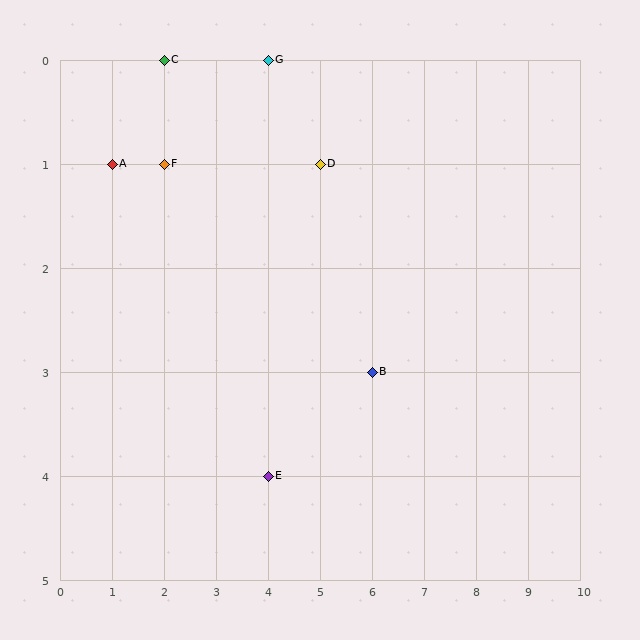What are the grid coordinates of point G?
Point G is at grid coordinates (4, 0).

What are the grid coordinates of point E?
Point E is at grid coordinates (4, 4).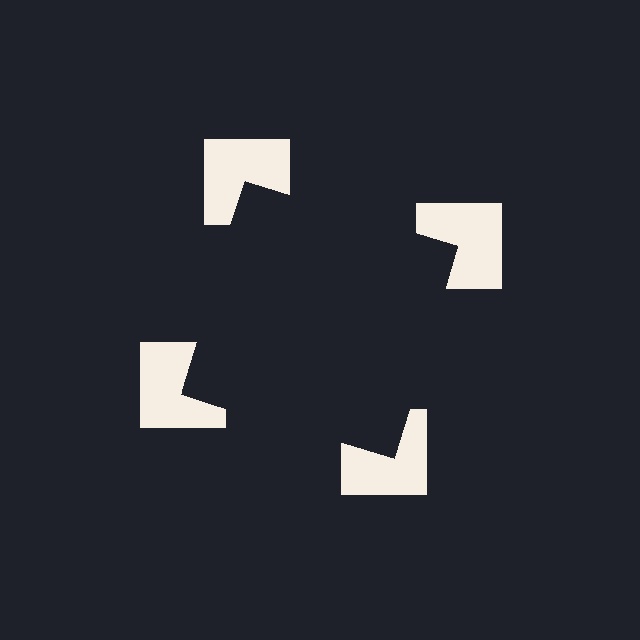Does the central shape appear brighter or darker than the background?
It typically appears slightly darker than the background, even though no actual brightness change is drawn.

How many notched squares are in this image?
There are 4 — one at each vertex of the illusory square.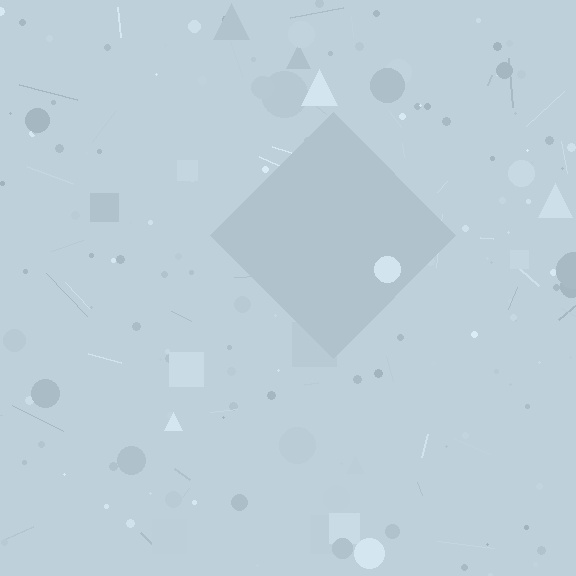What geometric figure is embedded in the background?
A diamond is embedded in the background.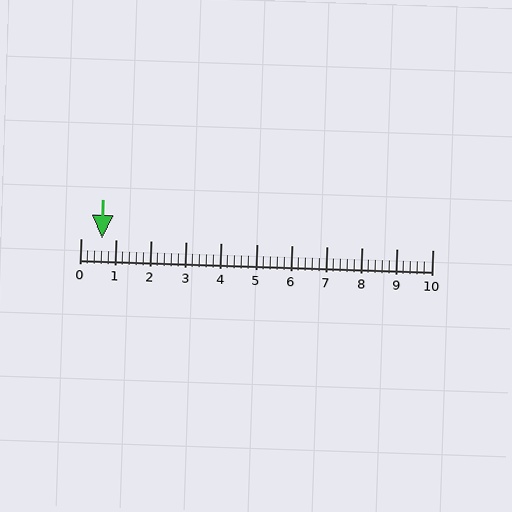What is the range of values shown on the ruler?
The ruler shows values from 0 to 10.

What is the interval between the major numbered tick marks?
The major tick marks are spaced 1 units apart.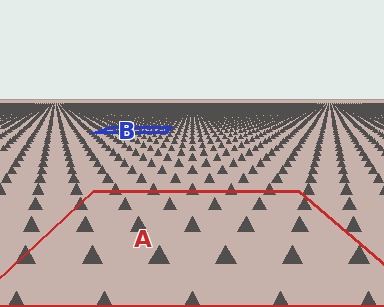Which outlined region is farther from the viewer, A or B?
Region B is farther from the viewer — the texture elements inside it appear smaller and more densely packed.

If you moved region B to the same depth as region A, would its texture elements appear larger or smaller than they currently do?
They would appear larger. At a closer depth, the same texture elements are projected at a bigger on-screen size.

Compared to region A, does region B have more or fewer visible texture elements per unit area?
Region B has more texture elements per unit area — they are packed more densely because it is farther away.